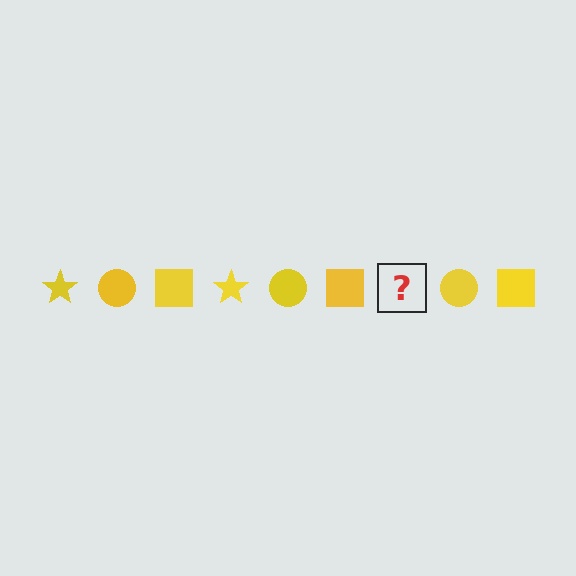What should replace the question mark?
The question mark should be replaced with a yellow star.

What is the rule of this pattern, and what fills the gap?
The rule is that the pattern cycles through star, circle, square shapes in yellow. The gap should be filled with a yellow star.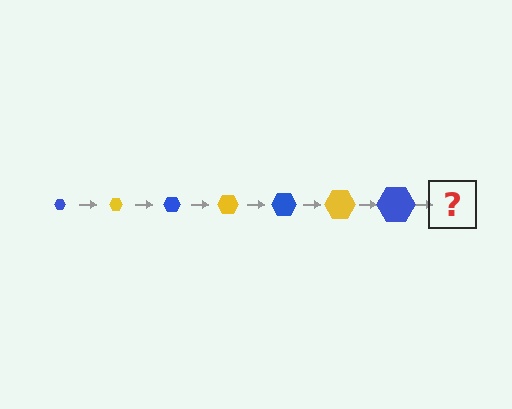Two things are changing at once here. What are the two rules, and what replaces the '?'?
The two rules are that the hexagon grows larger each step and the color cycles through blue and yellow. The '?' should be a yellow hexagon, larger than the previous one.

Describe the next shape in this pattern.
It should be a yellow hexagon, larger than the previous one.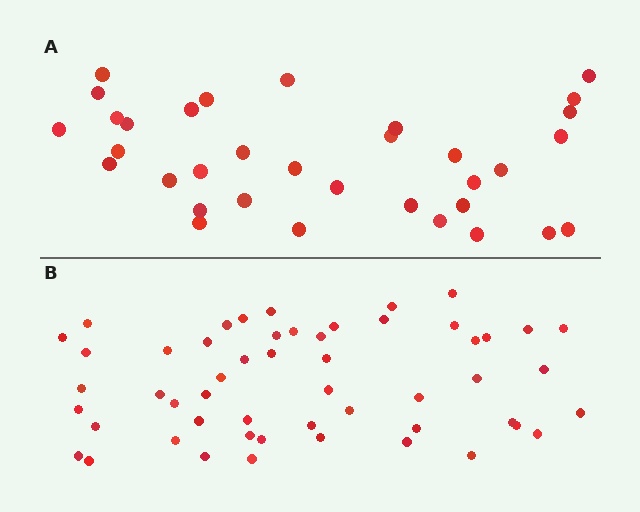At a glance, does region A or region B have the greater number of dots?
Region B (the bottom region) has more dots.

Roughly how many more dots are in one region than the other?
Region B has approximately 20 more dots than region A.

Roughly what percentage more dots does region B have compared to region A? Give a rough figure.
About 55% more.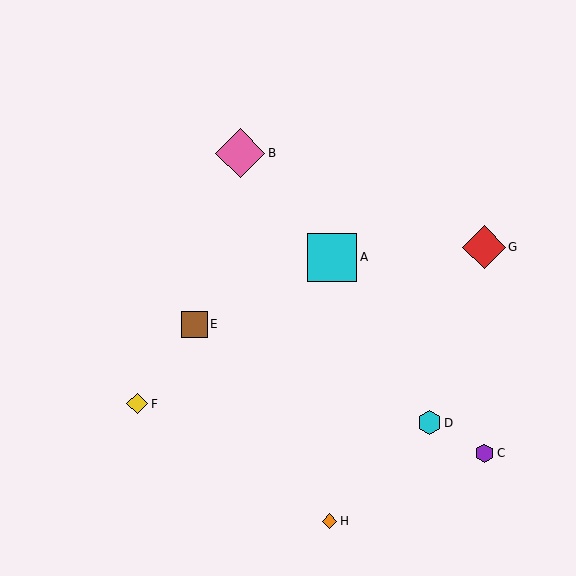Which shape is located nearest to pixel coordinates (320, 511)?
The orange diamond (labeled H) at (330, 521) is nearest to that location.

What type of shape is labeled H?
Shape H is an orange diamond.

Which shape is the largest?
The pink diamond (labeled B) is the largest.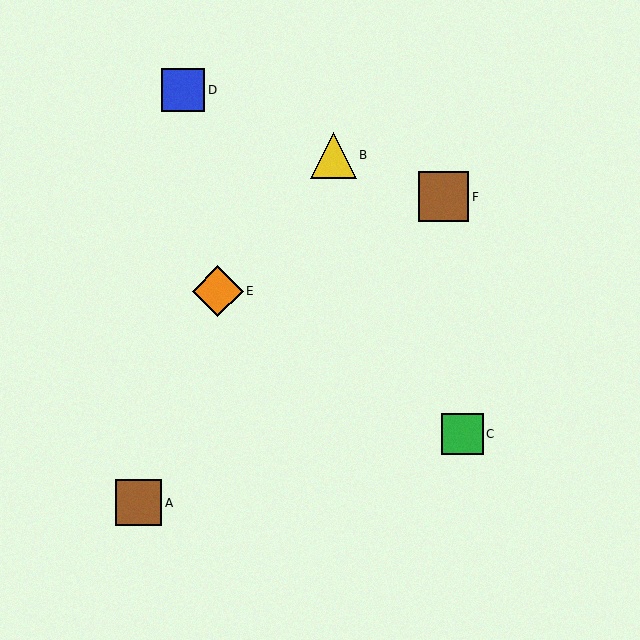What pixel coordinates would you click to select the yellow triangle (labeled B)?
Click at (333, 155) to select the yellow triangle B.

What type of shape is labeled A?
Shape A is a brown square.